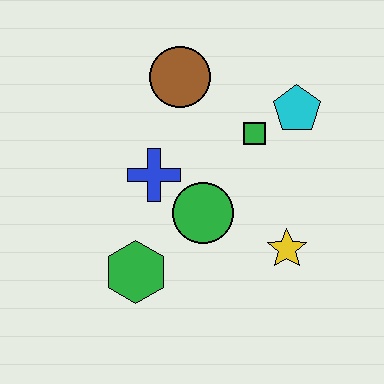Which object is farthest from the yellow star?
The brown circle is farthest from the yellow star.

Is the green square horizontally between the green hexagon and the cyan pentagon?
Yes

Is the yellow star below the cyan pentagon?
Yes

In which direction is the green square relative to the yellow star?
The green square is above the yellow star.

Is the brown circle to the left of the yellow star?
Yes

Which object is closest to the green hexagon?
The green circle is closest to the green hexagon.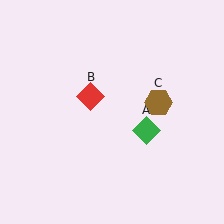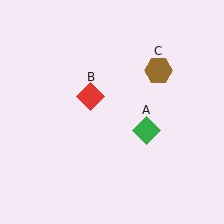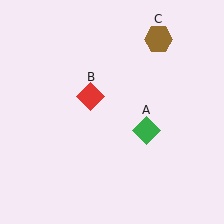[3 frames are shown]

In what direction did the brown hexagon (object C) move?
The brown hexagon (object C) moved up.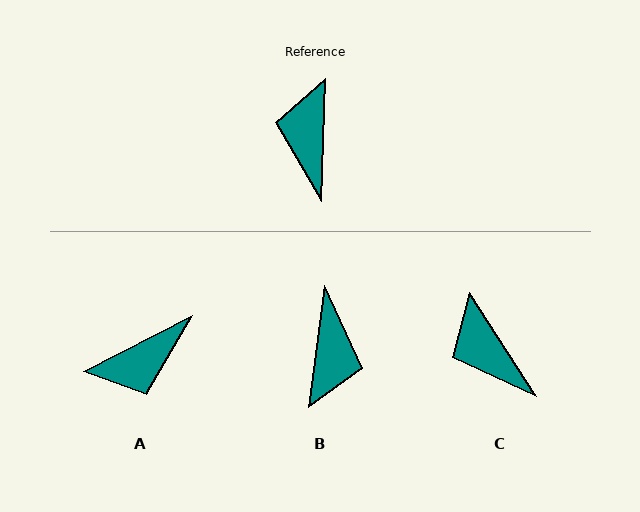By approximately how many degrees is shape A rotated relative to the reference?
Approximately 119 degrees counter-clockwise.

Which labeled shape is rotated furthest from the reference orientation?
B, about 174 degrees away.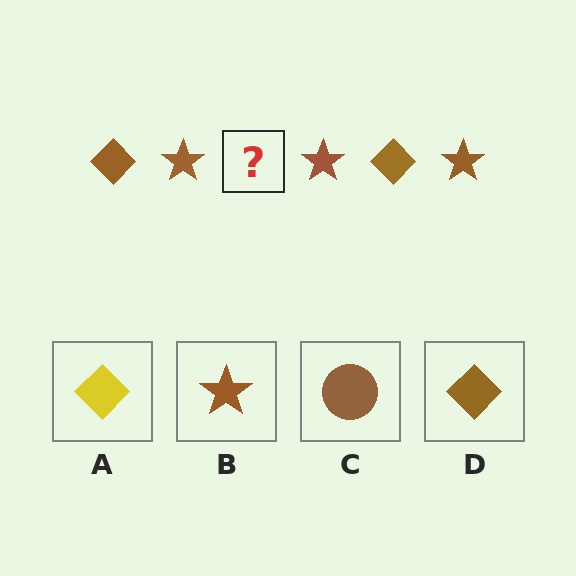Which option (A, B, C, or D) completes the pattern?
D.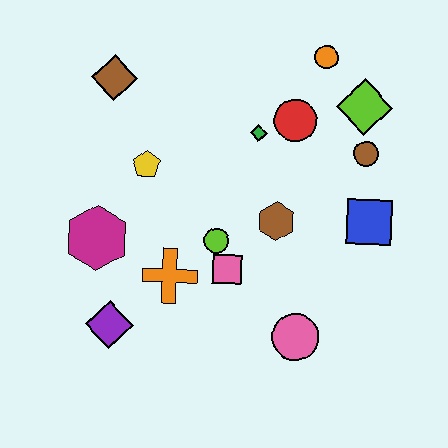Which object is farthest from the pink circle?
The brown diamond is farthest from the pink circle.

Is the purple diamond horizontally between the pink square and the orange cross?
No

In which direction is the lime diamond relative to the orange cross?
The lime diamond is to the right of the orange cross.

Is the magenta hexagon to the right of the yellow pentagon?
No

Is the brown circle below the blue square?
No